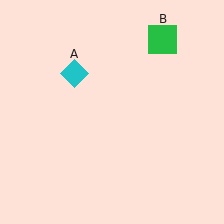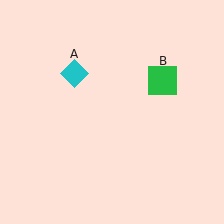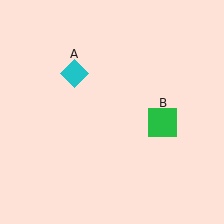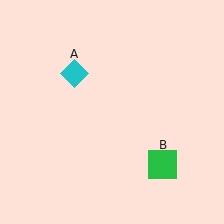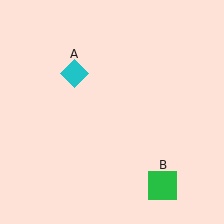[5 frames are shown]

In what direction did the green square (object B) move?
The green square (object B) moved down.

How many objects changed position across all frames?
1 object changed position: green square (object B).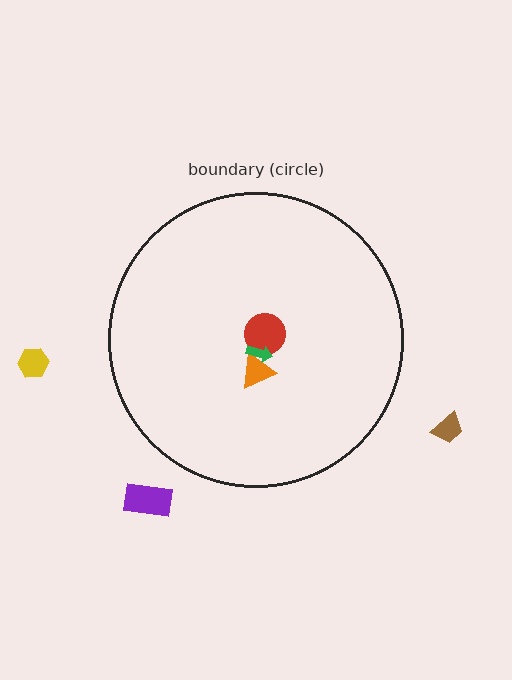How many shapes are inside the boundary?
3 inside, 3 outside.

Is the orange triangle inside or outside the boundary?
Inside.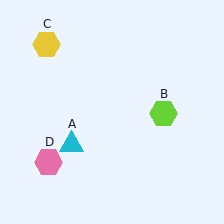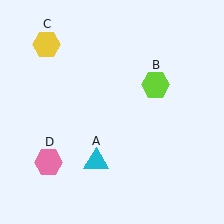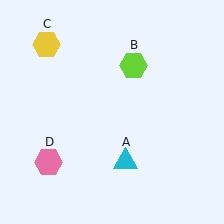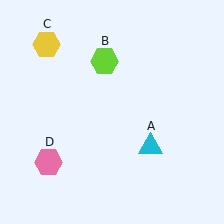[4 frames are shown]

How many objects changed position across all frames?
2 objects changed position: cyan triangle (object A), lime hexagon (object B).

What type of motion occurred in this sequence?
The cyan triangle (object A), lime hexagon (object B) rotated counterclockwise around the center of the scene.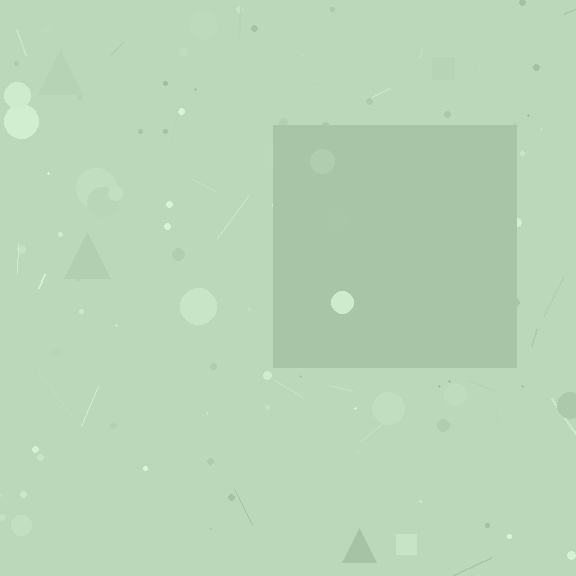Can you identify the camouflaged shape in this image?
The camouflaged shape is a square.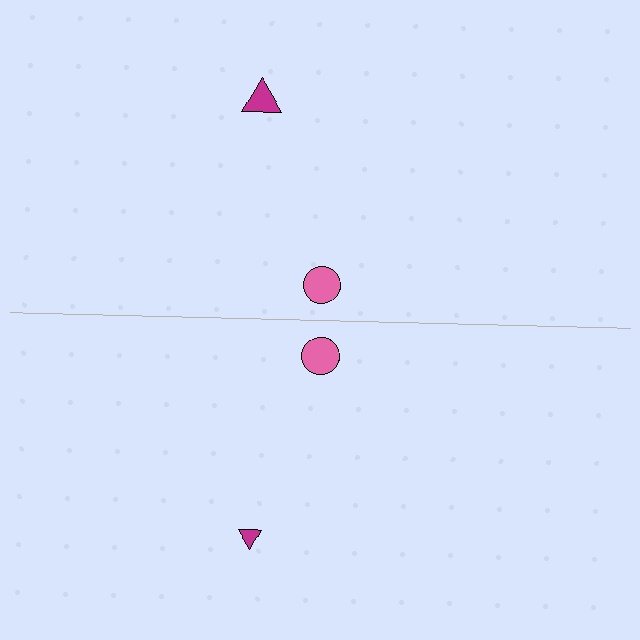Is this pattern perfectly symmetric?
No, the pattern is not perfectly symmetric. The magenta triangle on the bottom side has a different size than its mirror counterpart.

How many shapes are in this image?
There are 4 shapes in this image.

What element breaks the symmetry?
The magenta triangle on the bottom side has a different size than its mirror counterpart.